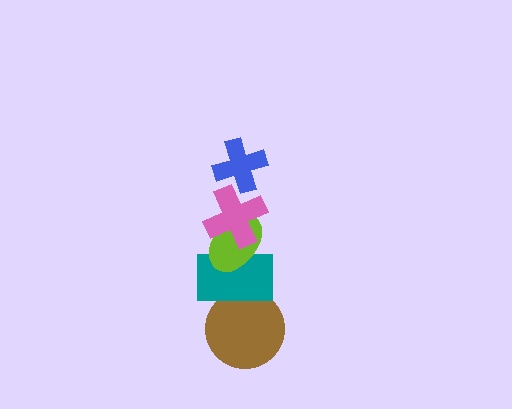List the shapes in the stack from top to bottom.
From top to bottom: the blue cross, the pink cross, the lime ellipse, the teal rectangle, the brown circle.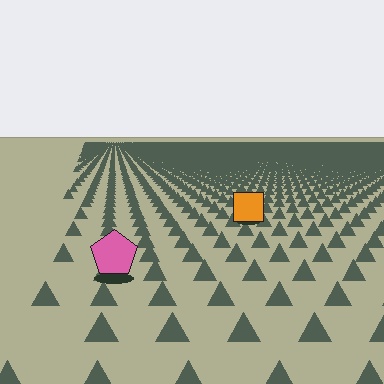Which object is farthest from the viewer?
The orange square is farthest from the viewer. It appears smaller and the ground texture around it is denser.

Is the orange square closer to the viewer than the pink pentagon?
No. The pink pentagon is closer — you can tell from the texture gradient: the ground texture is coarser near it.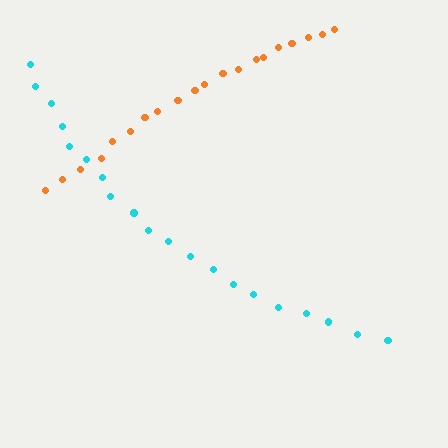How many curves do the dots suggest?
There are 2 distinct paths.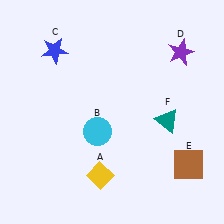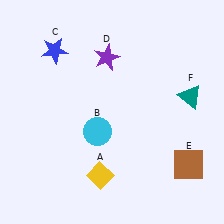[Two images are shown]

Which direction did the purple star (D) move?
The purple star (D) moved left.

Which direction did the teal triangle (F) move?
The teal triangle (F) moved up.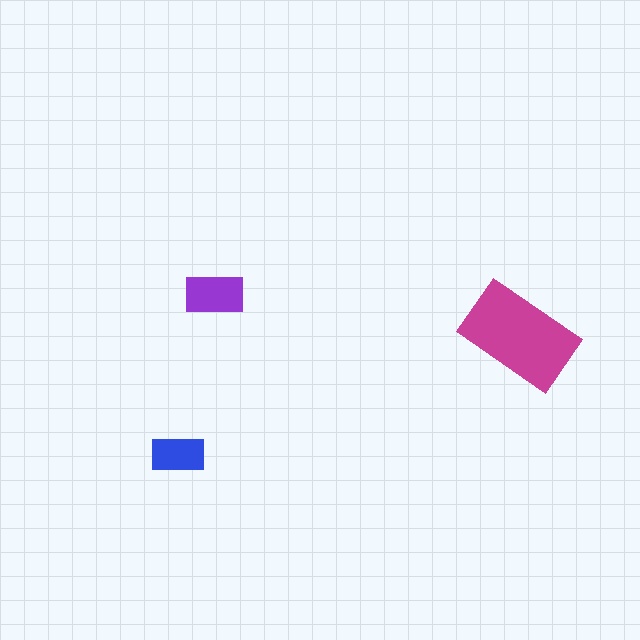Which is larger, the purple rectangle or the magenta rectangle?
The magenta one.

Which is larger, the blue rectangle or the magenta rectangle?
The magenta one.